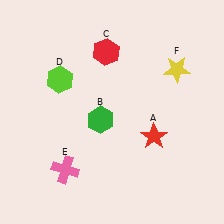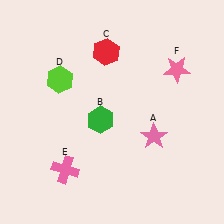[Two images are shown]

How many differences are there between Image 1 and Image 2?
There are 2 differences between the two images.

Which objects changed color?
A changed from red to pink. F changed from yellow to pink.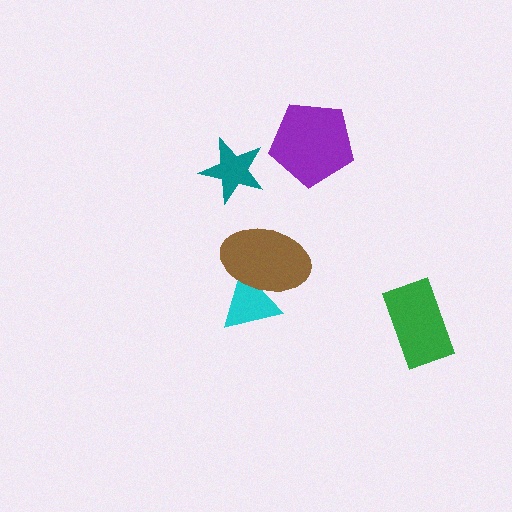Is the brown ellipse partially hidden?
No, no other shape covers it.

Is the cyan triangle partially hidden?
Yes, it is partially covered by another shape.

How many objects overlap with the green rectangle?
0 objects overlap with the green rectangle.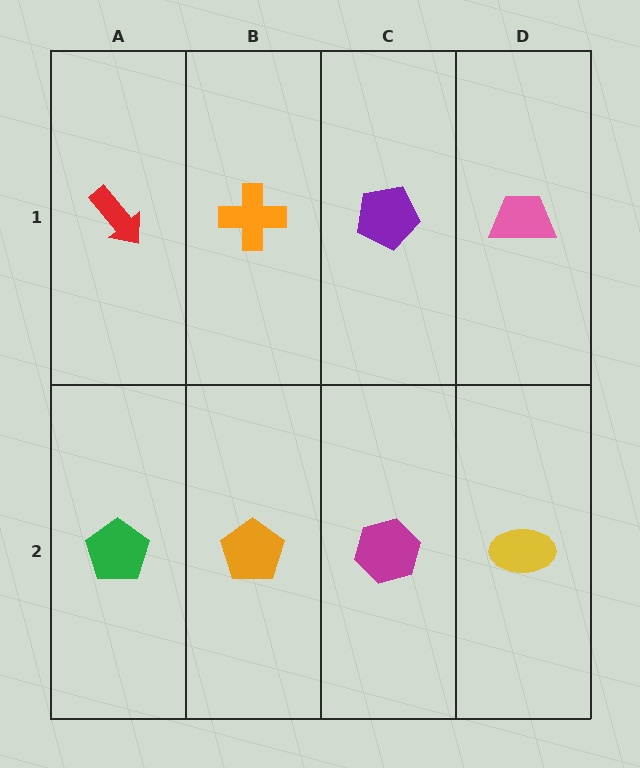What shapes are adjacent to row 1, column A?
A green pentagon (row 2, column A), an orange cross (row 1, column B).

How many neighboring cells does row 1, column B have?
3.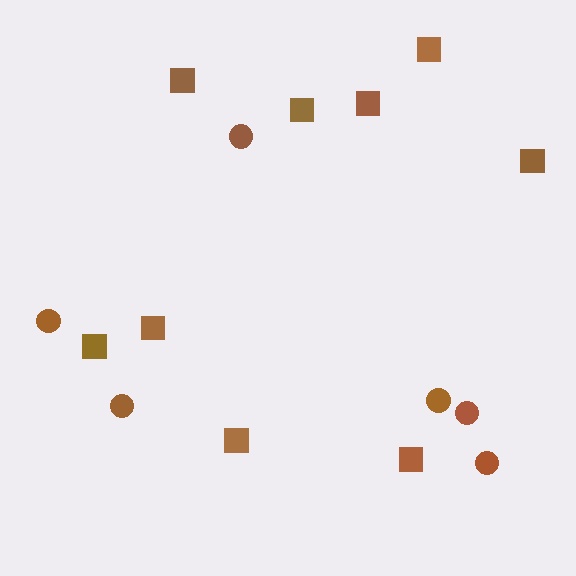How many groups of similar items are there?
There are 2 groups: one group of circles (6) and one group of squares (9).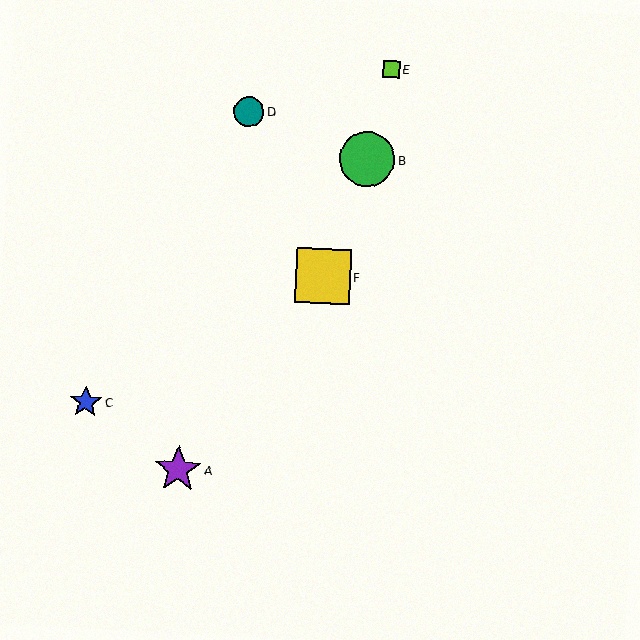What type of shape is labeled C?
Shape C is a blue star.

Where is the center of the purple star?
The center of the purple star is at (178, 470).